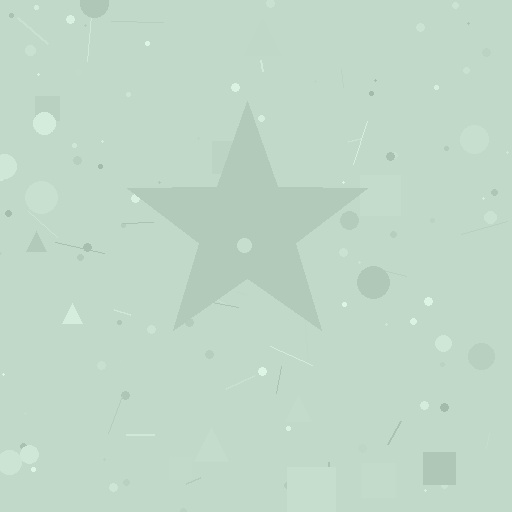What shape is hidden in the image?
A star is hidden in the image.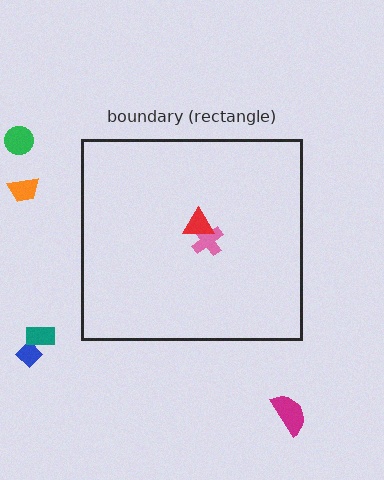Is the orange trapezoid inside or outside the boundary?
Outside.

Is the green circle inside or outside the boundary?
Outside.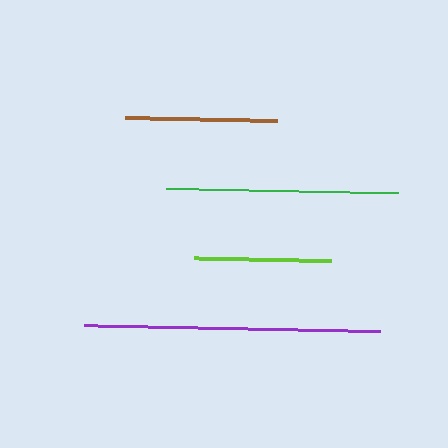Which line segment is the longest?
The purple line is the longest at approximately 297 pixels.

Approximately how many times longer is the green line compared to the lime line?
The green line is approximately 1.7 times the length of the lime line.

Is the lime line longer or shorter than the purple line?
The purple line is longer than the lime line.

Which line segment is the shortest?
The lime line is the shortest at approximately 137 pixels.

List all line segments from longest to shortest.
From longest to shortest: purple, green, brown, lime.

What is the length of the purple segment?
The purple segment is approximately 297 pixels long.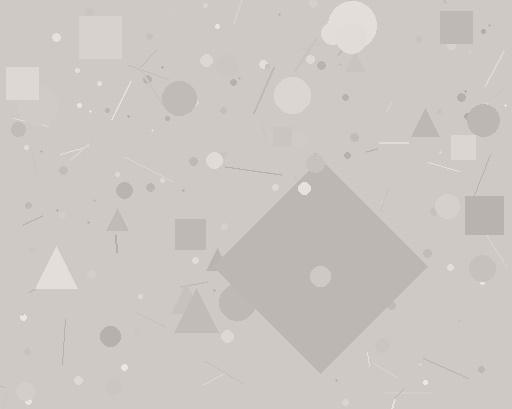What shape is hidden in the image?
A diamond is hidden in the image.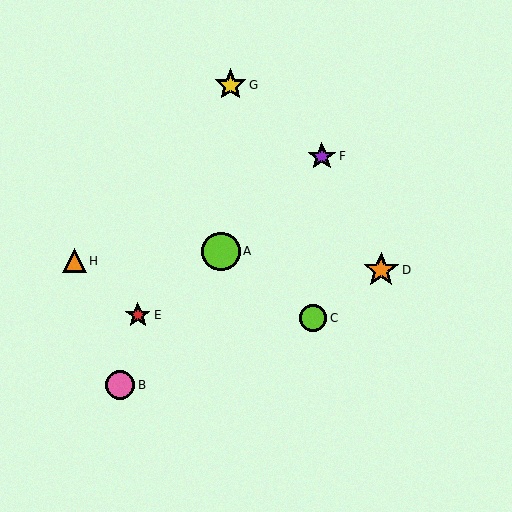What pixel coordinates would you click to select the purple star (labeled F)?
Click at (322, 156) to select the purple star F.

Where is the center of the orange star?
The center of the orange star is at (381, 270).